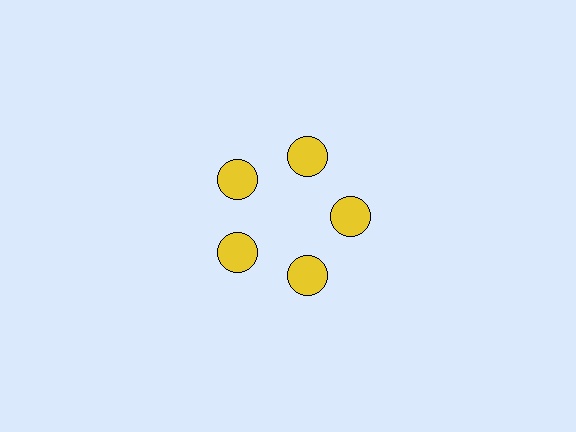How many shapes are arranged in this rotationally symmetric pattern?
There are 5 shapes, arranged in 5 groups of 1.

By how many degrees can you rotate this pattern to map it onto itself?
The pattern maps onto itself every 72 degrees of rotation.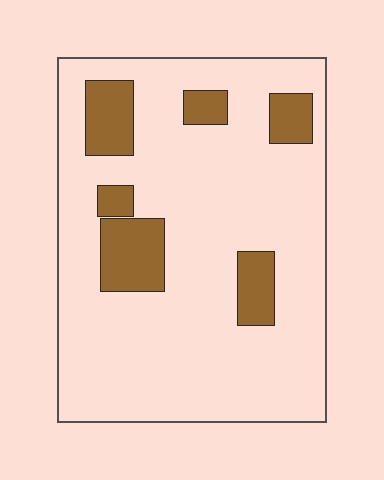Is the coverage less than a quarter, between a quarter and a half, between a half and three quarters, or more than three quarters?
Less than a quarter.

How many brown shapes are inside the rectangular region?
6.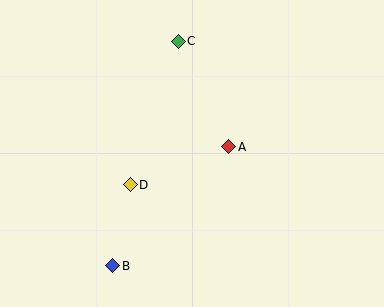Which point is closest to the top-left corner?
Point C is closest to the top-left corner.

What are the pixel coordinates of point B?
Point B is at (113, 266).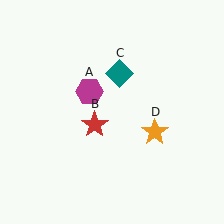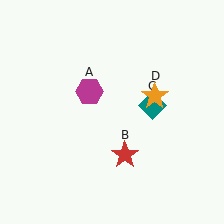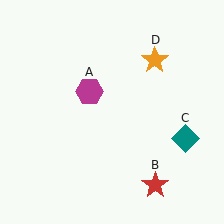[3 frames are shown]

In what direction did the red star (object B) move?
The red star (object B) moved down and to the right.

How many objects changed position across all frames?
3 objects changed position: red star (object B), teal diamond (object C), orange star (object D).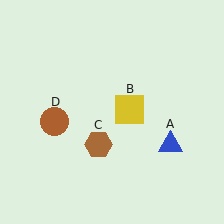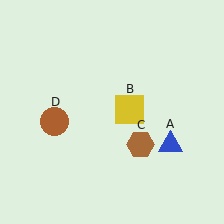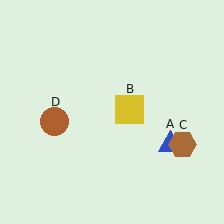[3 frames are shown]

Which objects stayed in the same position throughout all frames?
Blue triangle (object A) and yellow square (object B) and brown circle (object D) remained stationary.